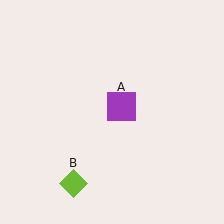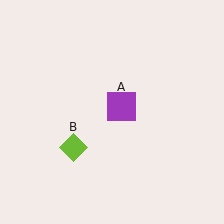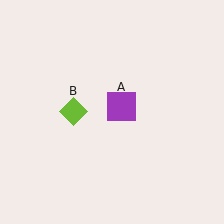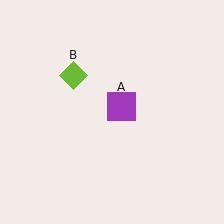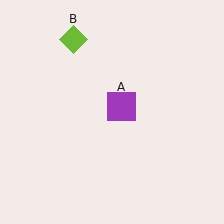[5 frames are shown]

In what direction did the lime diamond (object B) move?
The lime diamond (object B) moved up.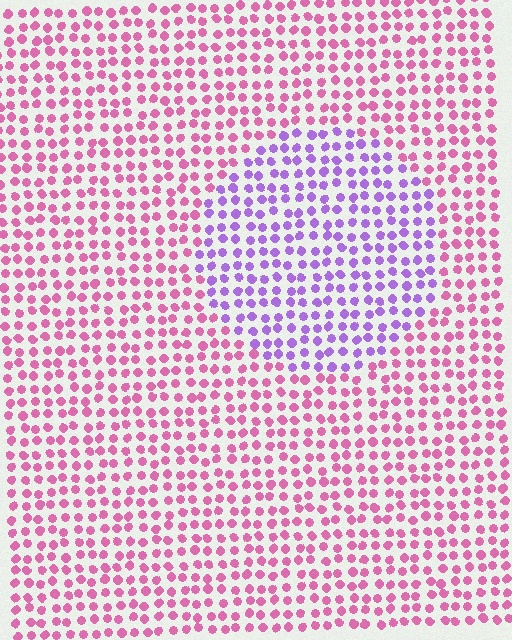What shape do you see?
I see a circle.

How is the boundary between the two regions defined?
The boundary is defined purely by a slight shift in hue (about 51 degrees). Spacing, size, and orientation are identical on both sides.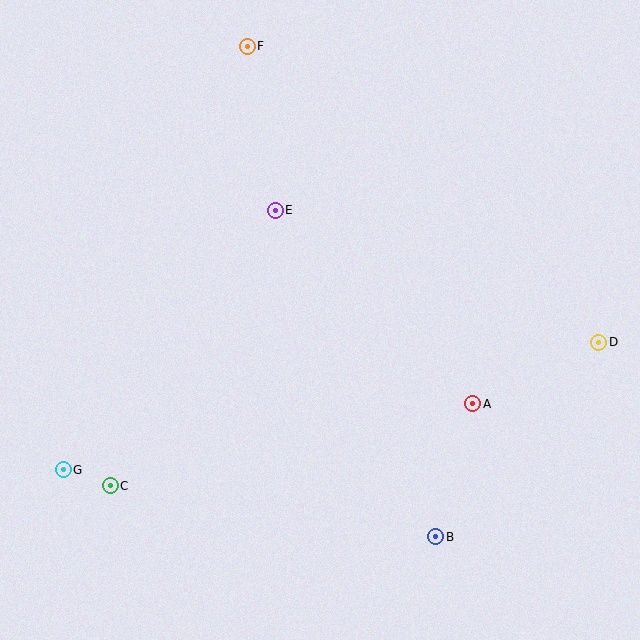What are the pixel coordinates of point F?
Point F is at (247, 46).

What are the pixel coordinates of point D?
Point D is at (599, 342).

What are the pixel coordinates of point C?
Point C is at (110, 486).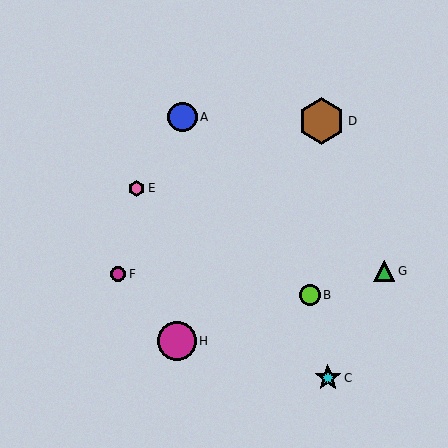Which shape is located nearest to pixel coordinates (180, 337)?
The magenta circle (labeled H) at (177, 341) is nearest to that location.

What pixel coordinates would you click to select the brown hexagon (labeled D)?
Click at (322, 121) to select the brown hexagon D.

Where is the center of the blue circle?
The center of the blue circle is at (183, 117).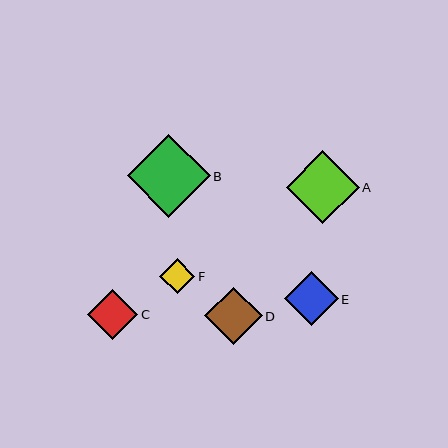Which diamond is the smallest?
Diamond F is the smallest with a size of approximately 35 pixels.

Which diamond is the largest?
Diamond B is the largest with a size of approximately 83 pixels.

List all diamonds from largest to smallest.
From largest to smallest: B, A, D, E, C, F.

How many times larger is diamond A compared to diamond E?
Diamond A is approximately 1.4 times the size of diamond E.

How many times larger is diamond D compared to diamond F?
Diamond D is approximately 1.6 times the size of diamond F.